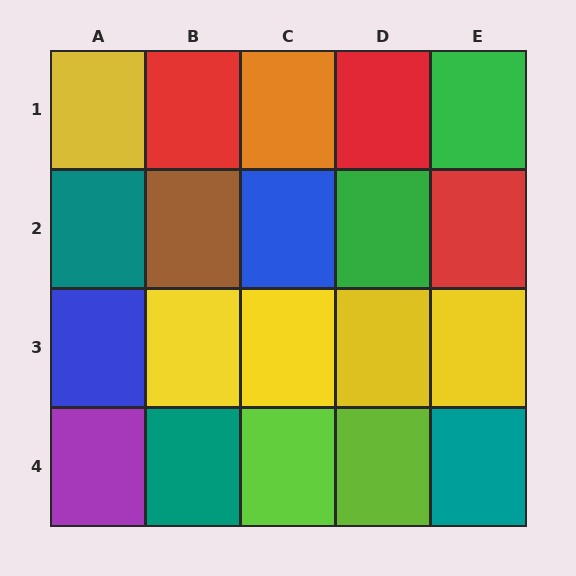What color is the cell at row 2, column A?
Teal.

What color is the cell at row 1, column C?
Orange.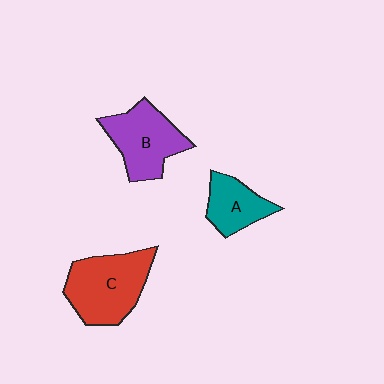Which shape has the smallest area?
Shape A (teal).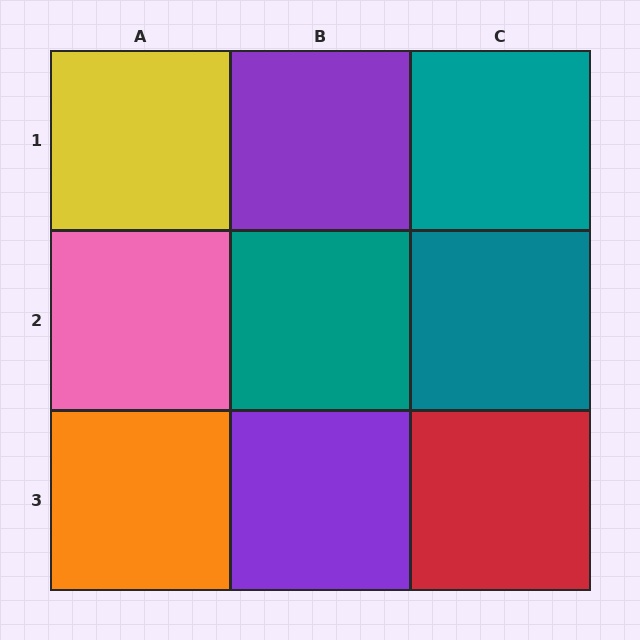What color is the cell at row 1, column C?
Teal.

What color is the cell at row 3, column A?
Orange.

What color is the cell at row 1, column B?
Purple.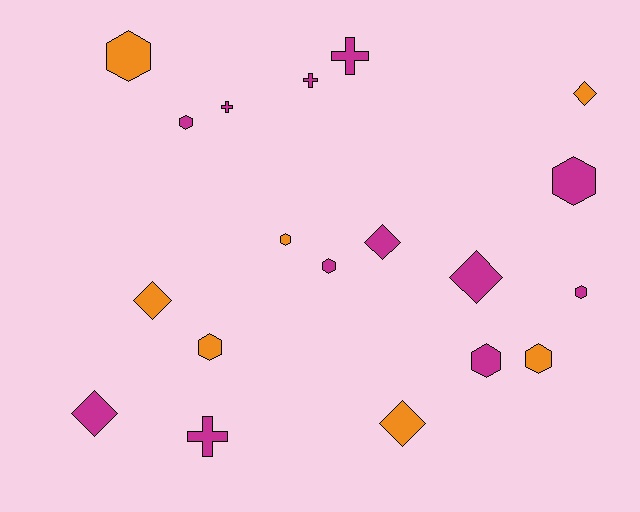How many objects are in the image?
There are 19 objects.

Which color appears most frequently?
Magenta, with 12 objects.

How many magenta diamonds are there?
There are 3 magenta diamonds.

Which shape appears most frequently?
Hexagon, with 9 objects.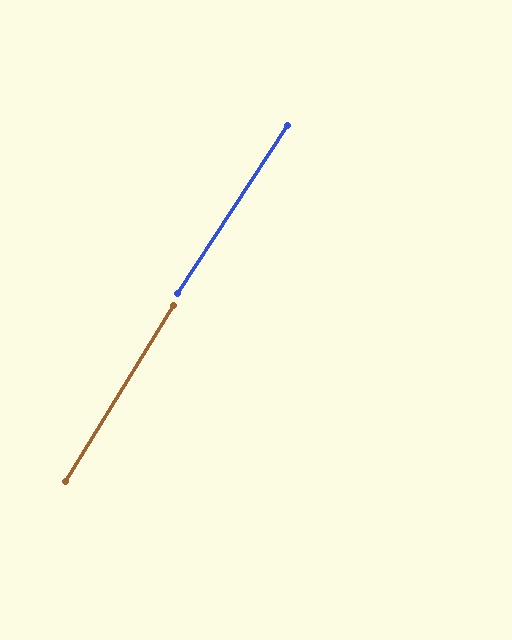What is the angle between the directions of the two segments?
Approximately 2 degrees.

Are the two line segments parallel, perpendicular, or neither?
Parallel — their directions differ by only 1.8°.